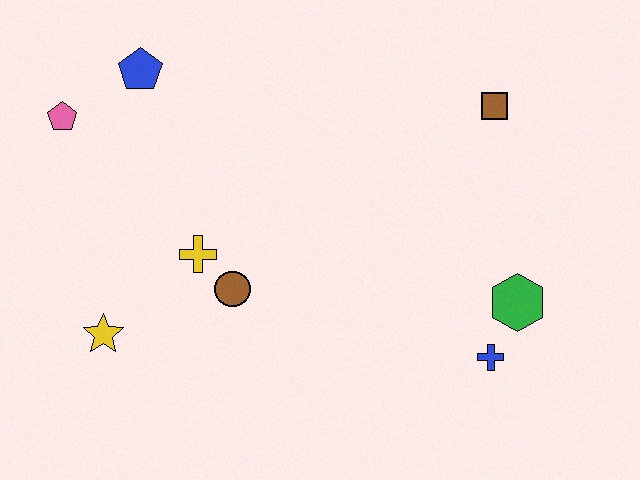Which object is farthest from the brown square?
The yellow star is farthest from the brown square.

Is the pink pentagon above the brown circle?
Yes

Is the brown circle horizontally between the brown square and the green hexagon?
No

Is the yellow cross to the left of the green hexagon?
Yes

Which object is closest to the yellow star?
The yellow cross is closest to the yellow star.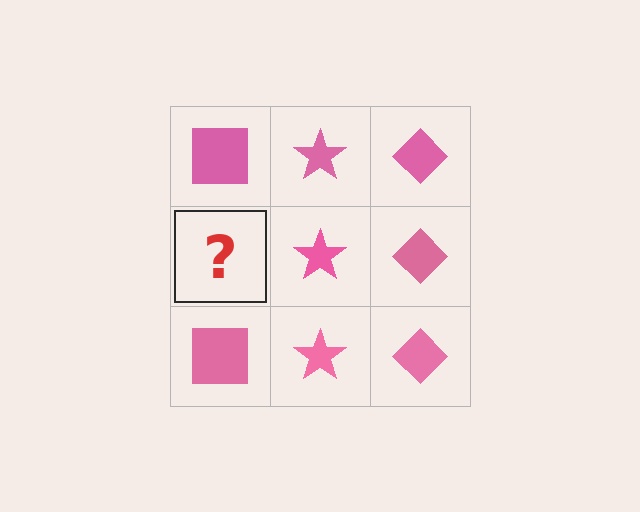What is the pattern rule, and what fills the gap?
The rule is that each column has a consistent shape. The gap should be filled with a pink square.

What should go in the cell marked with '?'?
The missing cell should contain a pink square.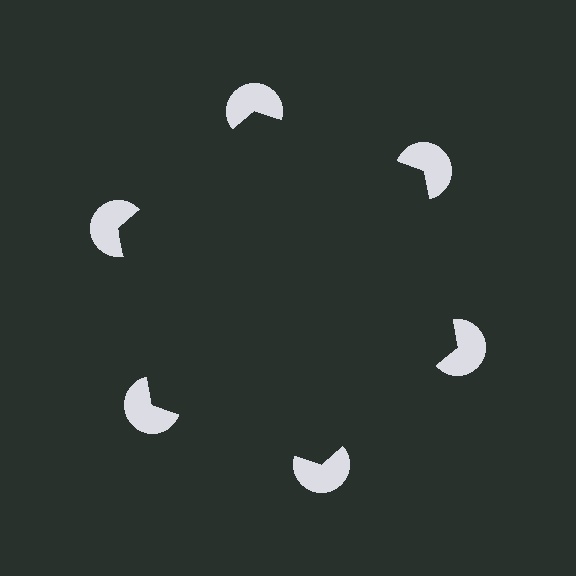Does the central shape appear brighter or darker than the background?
It typically appears slightly darker than the background, even though no actual brightness change is drawn.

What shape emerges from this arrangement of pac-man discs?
An illusory hexagon — its edges are inferred from the aligned wedge cuts in the pac-man discs, not physically drawn.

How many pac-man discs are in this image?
There are 6 — one at each vertex of the illusory hexagon.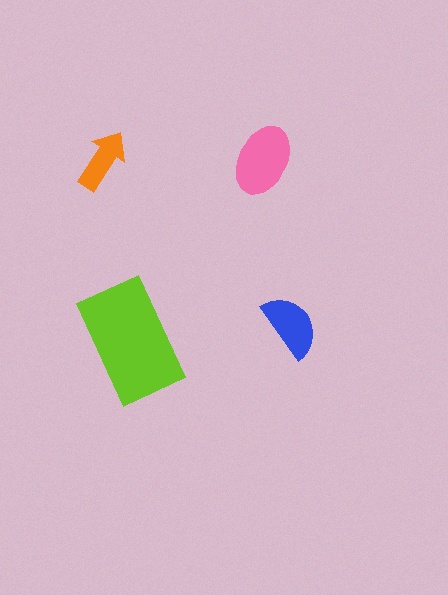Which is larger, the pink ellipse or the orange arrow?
The pink ellipse.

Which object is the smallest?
The orange arrow.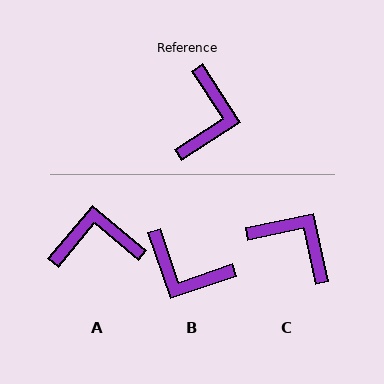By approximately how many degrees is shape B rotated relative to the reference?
Approximately 104 degrees clockwise.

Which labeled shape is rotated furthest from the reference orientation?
A, about 107 degrees away.